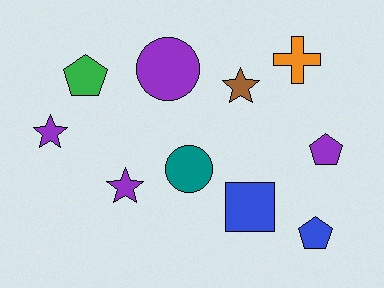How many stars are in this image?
There are 3 stars.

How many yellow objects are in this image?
There are no yellow objects.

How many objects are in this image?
There are 10 objects.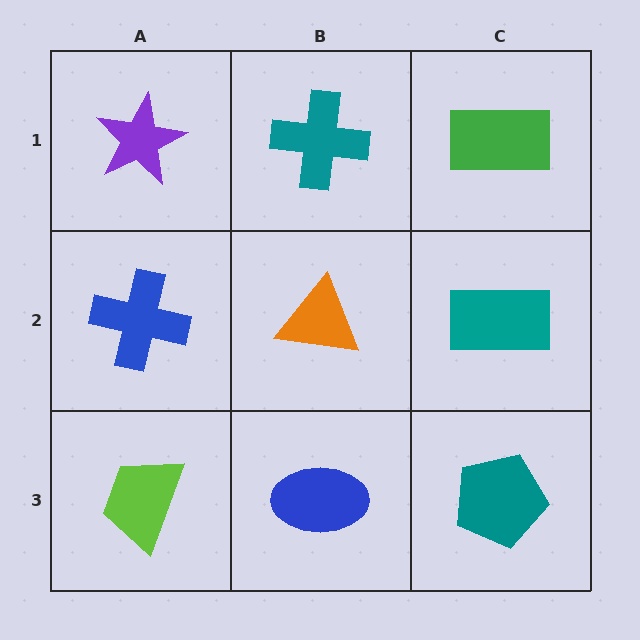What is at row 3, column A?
A lime trapezoid.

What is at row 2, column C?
A teal rectangle.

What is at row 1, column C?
A green rectangle.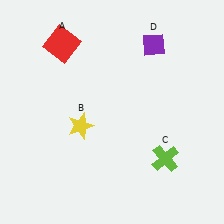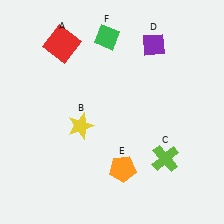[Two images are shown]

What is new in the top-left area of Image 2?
A green diamond (F) was added in the top-left area of Image 2.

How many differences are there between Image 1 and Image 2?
There are 2 differences between the two images.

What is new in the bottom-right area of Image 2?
An orange pentagon (E) was added in the bottom-right area of Image 2.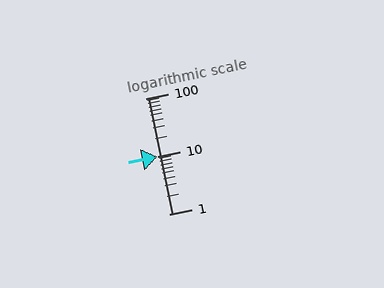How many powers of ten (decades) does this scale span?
The scale spans 2 decades, from 1 to 100.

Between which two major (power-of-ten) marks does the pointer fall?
The pointer is between 10 and 100.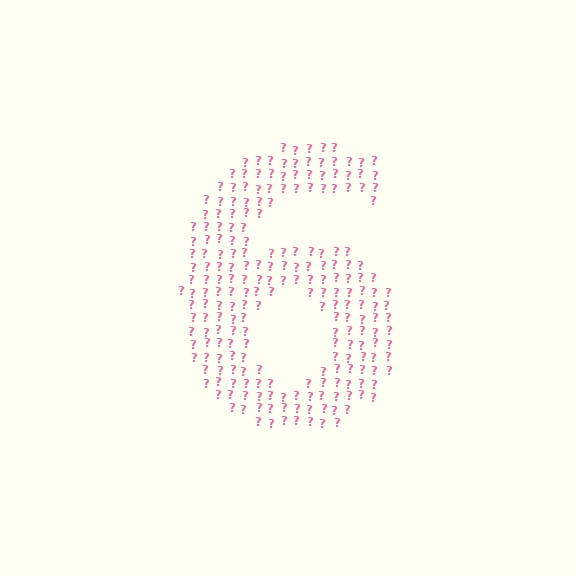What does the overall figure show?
The overall figure shows the digit 6.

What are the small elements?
The small elements are question marks.